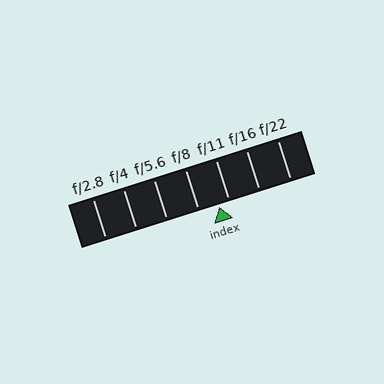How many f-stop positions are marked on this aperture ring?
There are 7 f-stop positions marked.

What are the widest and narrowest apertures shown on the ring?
The widest aperture shown is f/2.8 and the narrowest is f/22.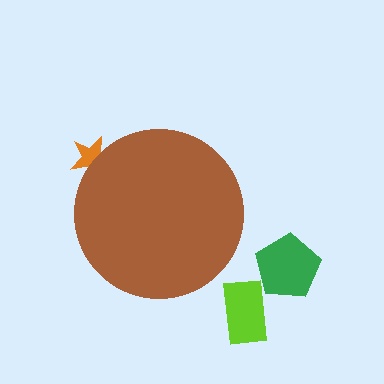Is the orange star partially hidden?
Yes, the orange star is partially hidden behind the brown circle.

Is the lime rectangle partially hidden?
No, the lime rectangle is fully visible.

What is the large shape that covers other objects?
A brown circle.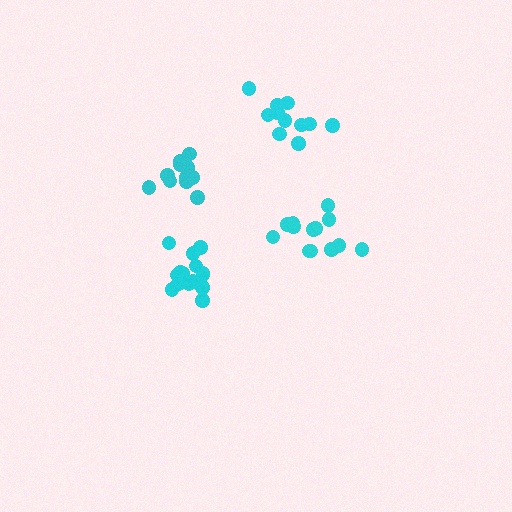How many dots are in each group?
Group 1: 15 dots, Group 2: 13 dots, Group 3: 11 dots, Group 4: 11 dots (50 total).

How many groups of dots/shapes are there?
There are 4 groups.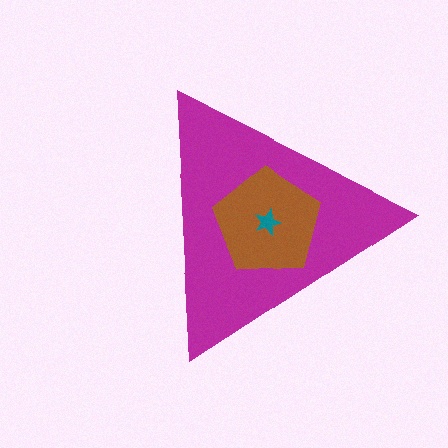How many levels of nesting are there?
3.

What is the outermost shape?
The magenta triangle.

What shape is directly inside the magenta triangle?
The brown pentagon.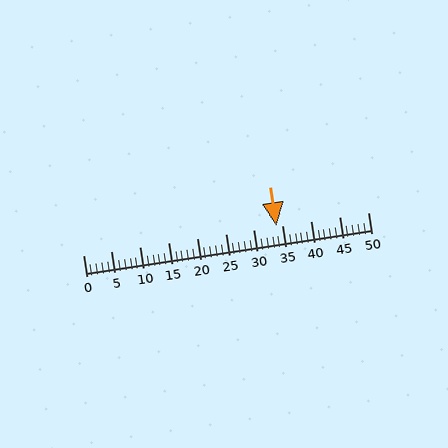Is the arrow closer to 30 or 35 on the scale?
The arrow is closer to 35.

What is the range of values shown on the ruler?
The ruler shows values from 0 to 50.